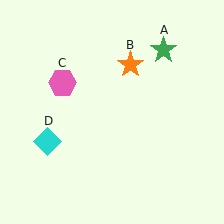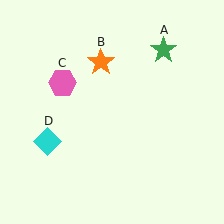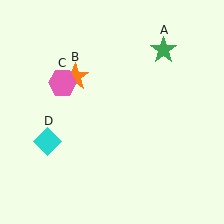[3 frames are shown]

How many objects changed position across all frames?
1 object changed position: orange star (object B).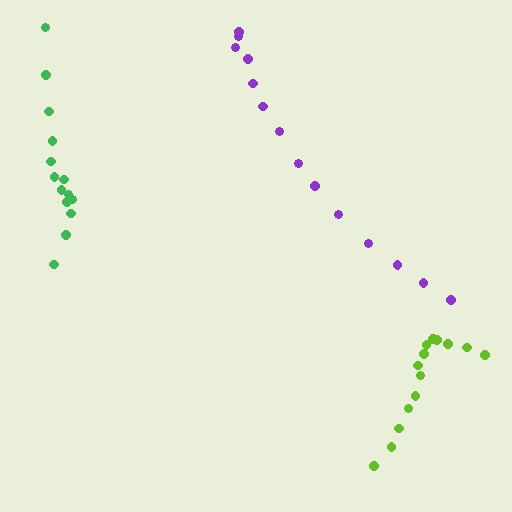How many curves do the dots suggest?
There are 3 distinct paths.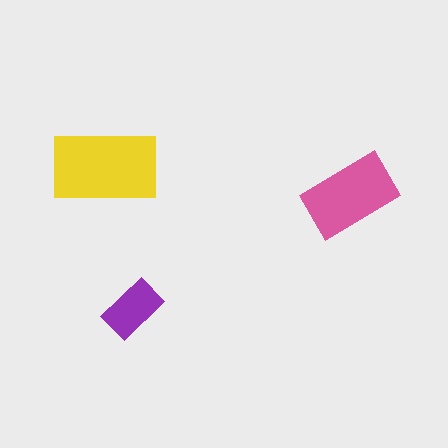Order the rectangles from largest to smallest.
the yellow one, the pink one, the purple one.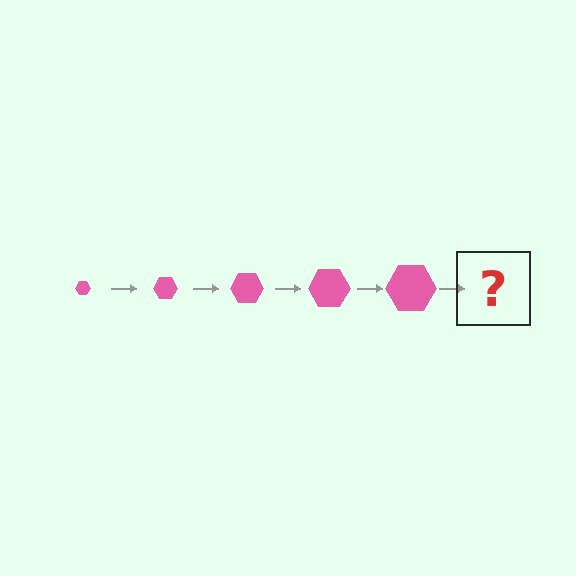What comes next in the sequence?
The next element should be a pink hexagon, larger than the previous one.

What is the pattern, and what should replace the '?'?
The pattern is that the hexagon gets progressively larger each step. The '?' should be a pink hexagon, larger than the previous one.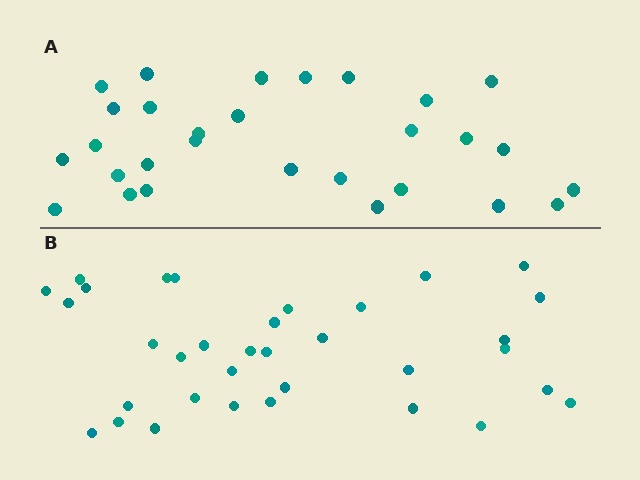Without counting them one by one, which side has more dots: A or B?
Region B (the bottom region) has more dots.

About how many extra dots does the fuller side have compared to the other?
Region B has about 5 more dots than region A.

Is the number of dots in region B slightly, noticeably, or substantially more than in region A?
Region B has only slightly more — the two regions are fairly close. The ratio is roughly 1.2 to 1.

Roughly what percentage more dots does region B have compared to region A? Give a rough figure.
About 15% more.